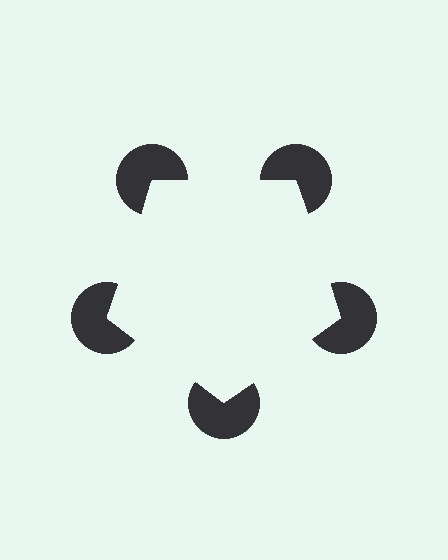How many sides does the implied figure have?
5 sides.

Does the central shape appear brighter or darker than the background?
It typically appears slightly brighter than the background, even though no actual brightness change is drawn.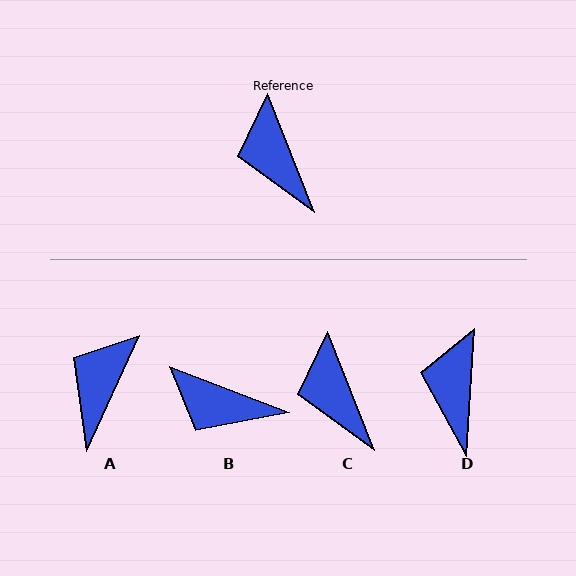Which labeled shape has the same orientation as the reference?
C.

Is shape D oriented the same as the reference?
No, it is off by about 25 degrees.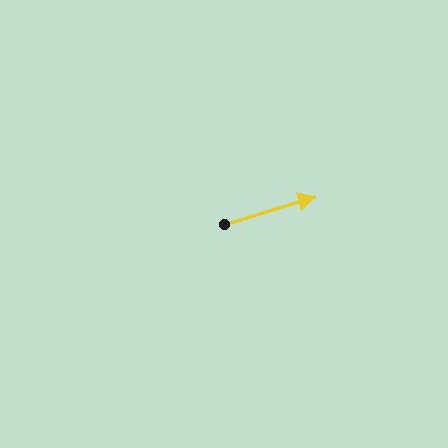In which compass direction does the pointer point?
East.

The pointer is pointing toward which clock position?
Roughly 2 o'clock.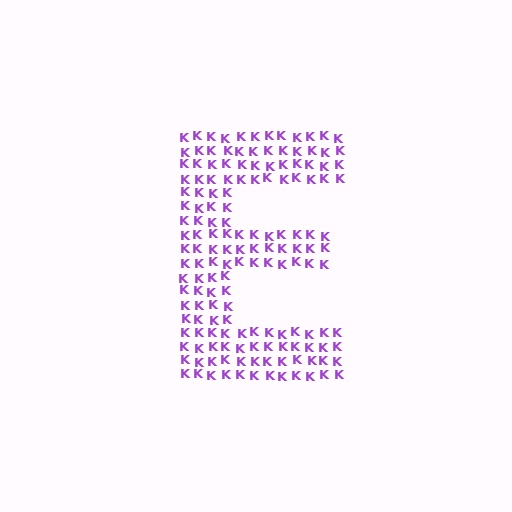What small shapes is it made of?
It is made of small letter K's.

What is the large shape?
The large shape is the letter E.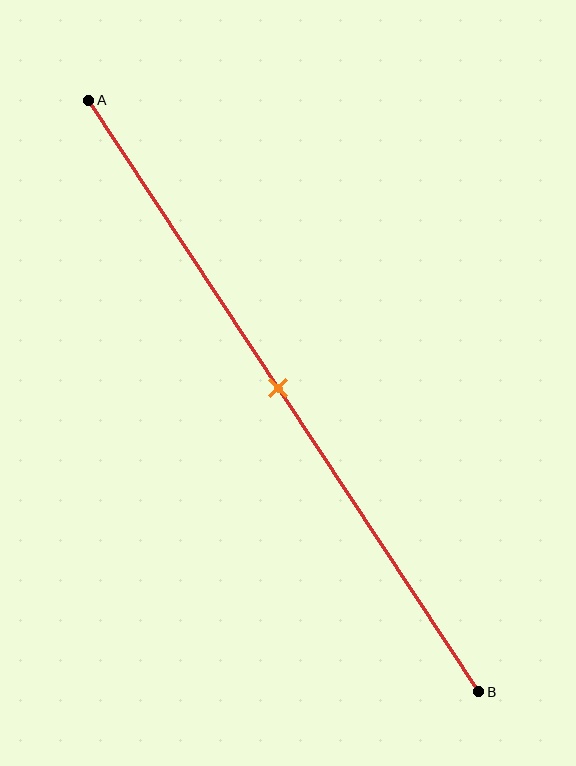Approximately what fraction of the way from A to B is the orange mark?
The orange mark is approximately 50% of the way from A to B.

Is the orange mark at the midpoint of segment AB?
Yes, the mark is approximately at the midpoint.